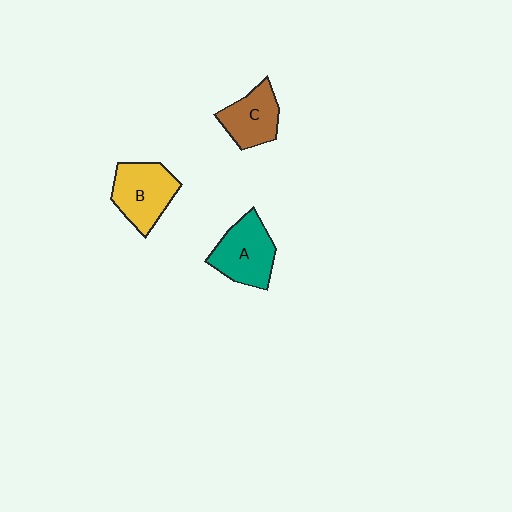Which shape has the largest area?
Shape A (teal).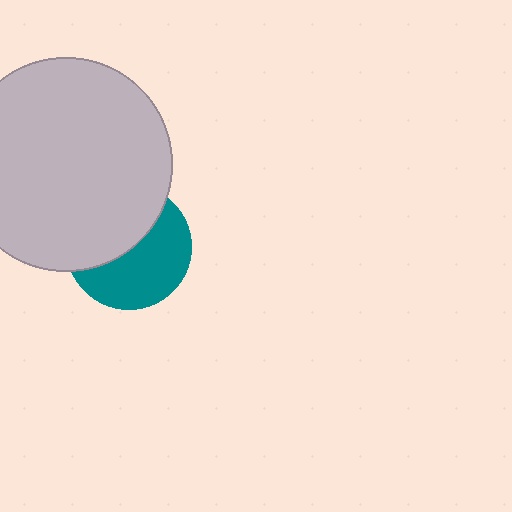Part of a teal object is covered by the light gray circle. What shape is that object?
It is a circle.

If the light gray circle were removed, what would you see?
You would see the complete teal circle.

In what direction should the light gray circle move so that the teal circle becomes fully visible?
The light gray circle should move up. That is the shortest direction to clear the overlap and leave the teal circle fully visible.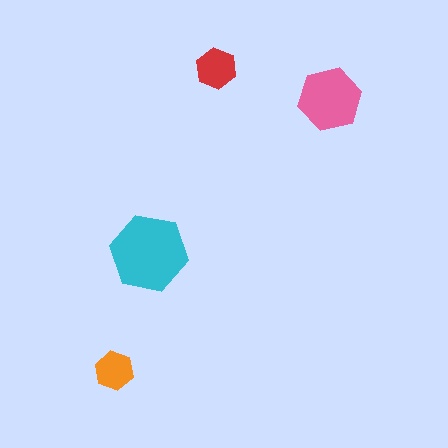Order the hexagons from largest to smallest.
the cyan one, the pink one, the red one, the orange one.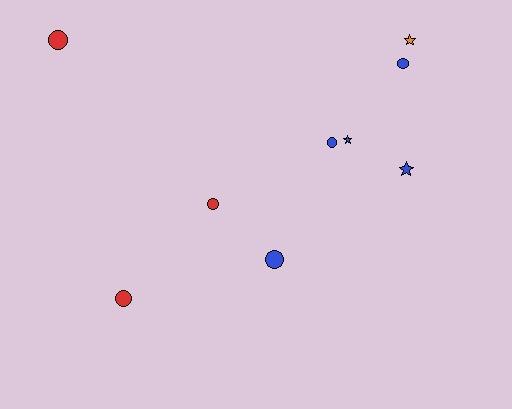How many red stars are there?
There are no red stars.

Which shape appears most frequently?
Circle, with 6 objects.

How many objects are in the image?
There are 9 objects.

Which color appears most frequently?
Blue, with 5 objects.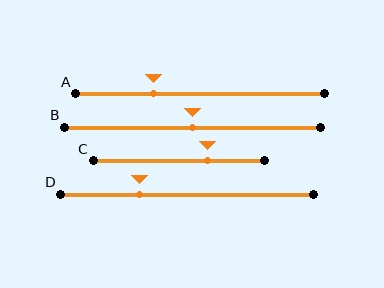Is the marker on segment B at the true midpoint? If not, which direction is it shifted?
Yes, the marker on segment B is at the true midpoint.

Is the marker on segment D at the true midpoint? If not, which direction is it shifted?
No, the marker on segment D is shifted to the left by about 18% of the segment length.